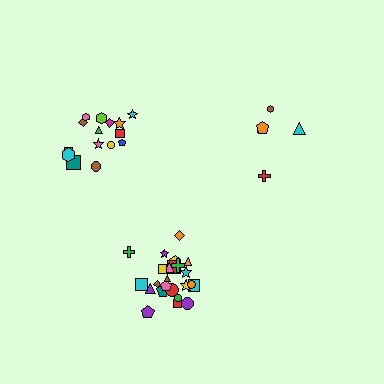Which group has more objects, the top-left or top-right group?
The top-left group.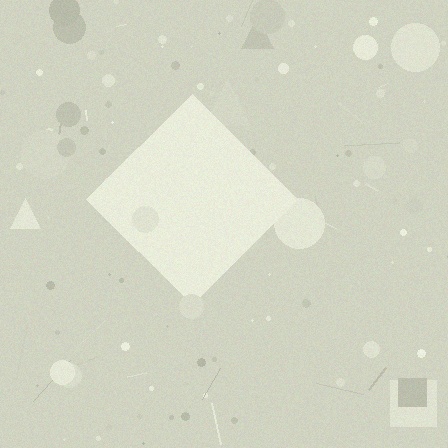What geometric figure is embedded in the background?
A diamond is embedded in the background.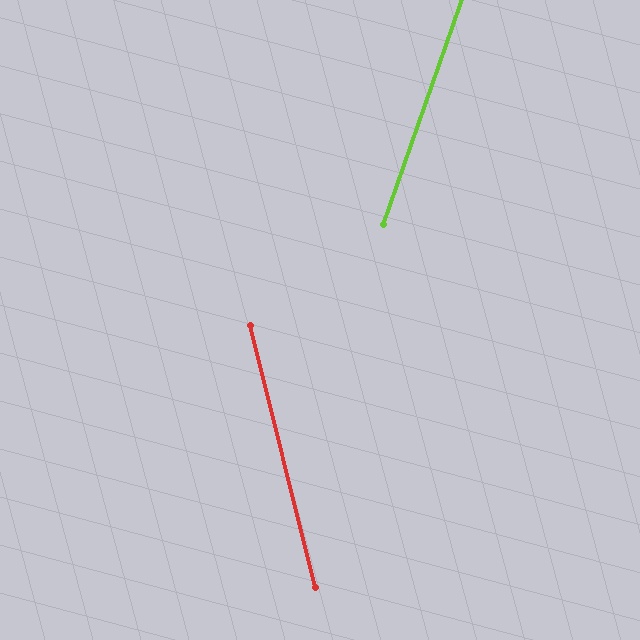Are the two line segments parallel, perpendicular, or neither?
Neither parallel nor perpendicular — they differ by about 33°.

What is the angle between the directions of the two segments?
Approximately 33 degrees.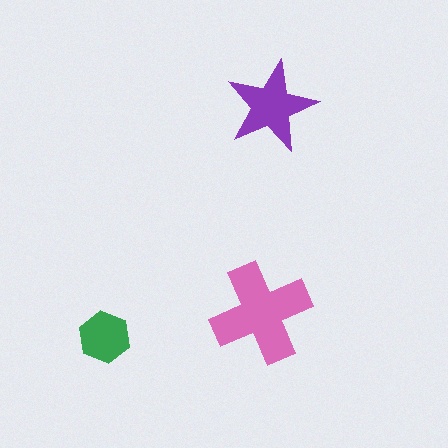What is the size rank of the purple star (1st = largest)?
2nd.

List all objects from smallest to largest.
The green hexagon, the purple star, the pink cross.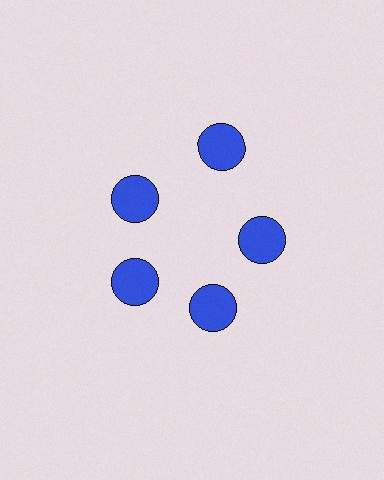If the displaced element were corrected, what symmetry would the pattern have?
It would have 5-fold rotational symmetry — the pattern would map onto itself every 72 degrees.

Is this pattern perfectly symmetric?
No. The 5 blue circles are arranged in a ring, but one element near the 1 o'clock position is pushed outward from the center, breaking the 5-fold rotational symmetry.